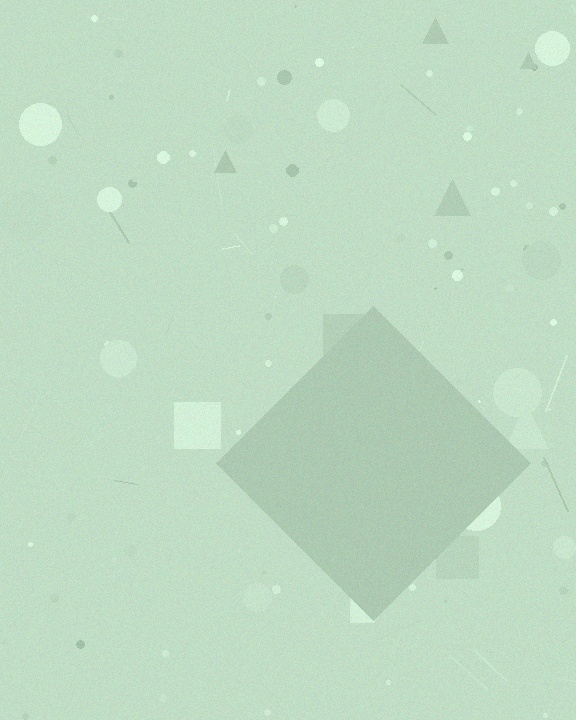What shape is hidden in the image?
A diamond is hidden in the image.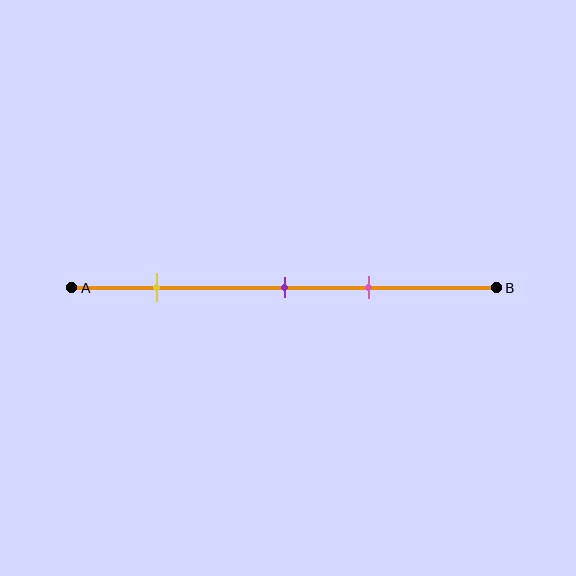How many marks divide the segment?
There are 3 marks dividing the segment.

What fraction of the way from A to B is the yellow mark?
The yellow mark is approximately 20% (0.2) of the way from A to B.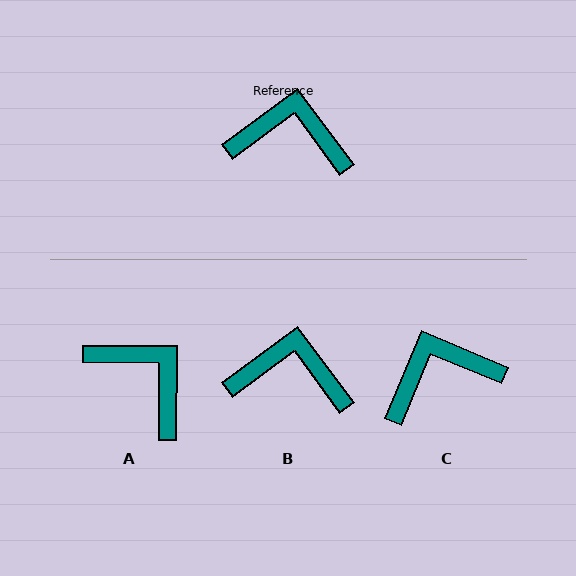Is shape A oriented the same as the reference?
No, it is off by about 37 degrees.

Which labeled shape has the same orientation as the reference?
B.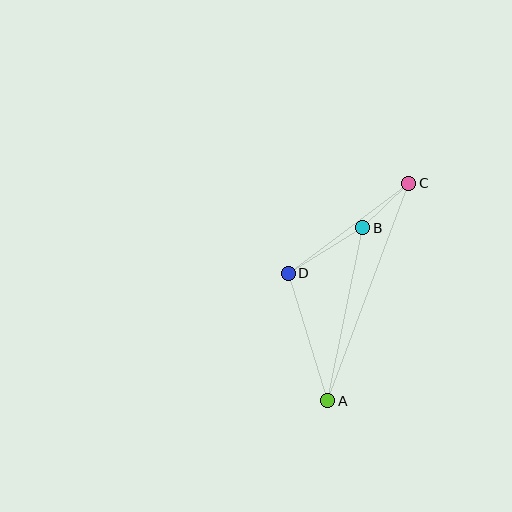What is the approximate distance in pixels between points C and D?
The distance between C and D is approximately 151 pixels.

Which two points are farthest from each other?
Points A and C are farthest from each other.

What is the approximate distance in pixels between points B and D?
The distance between B and D is approximately 87 pixels.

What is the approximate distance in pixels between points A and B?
The distance between A and B is approximately 177 pixels.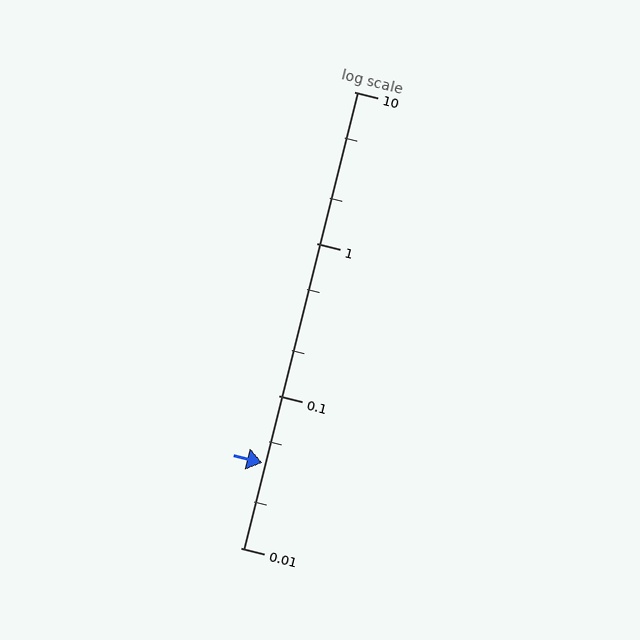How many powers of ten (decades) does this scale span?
The scale spans 3 decades, from 0.01 to 10.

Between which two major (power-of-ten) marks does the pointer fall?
The pointer is between 0.01 and 0.1.